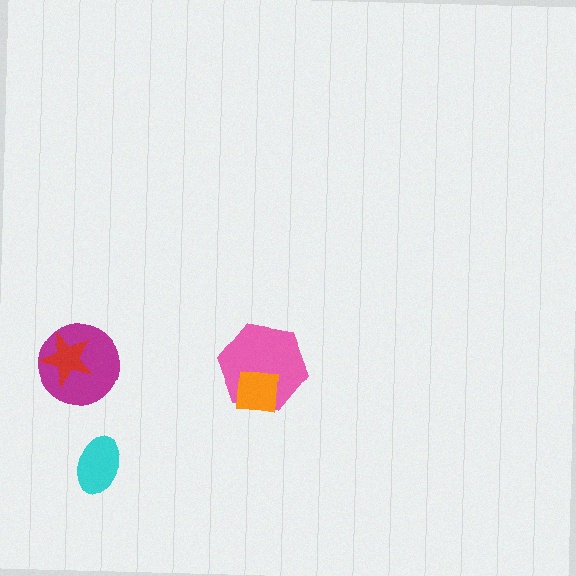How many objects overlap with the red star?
1 object overlaps with the red star.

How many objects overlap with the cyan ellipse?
0 objects overlap with the cyan ellipse.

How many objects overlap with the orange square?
1 object overlaps with the orange square.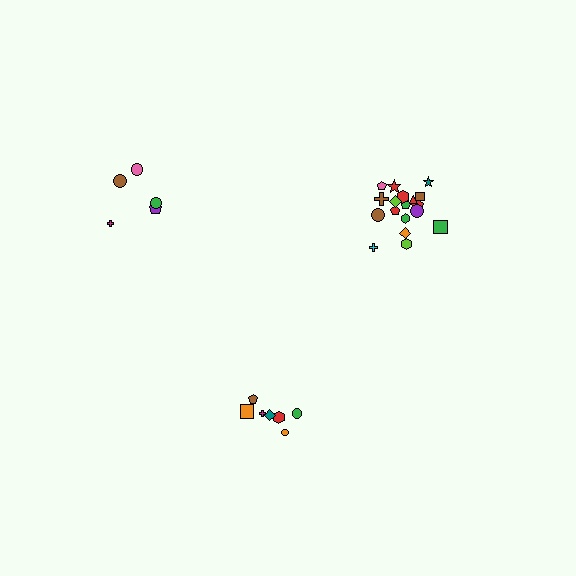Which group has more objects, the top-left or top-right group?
The top-right group.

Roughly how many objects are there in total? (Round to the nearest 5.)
Roughly 30 objects in total.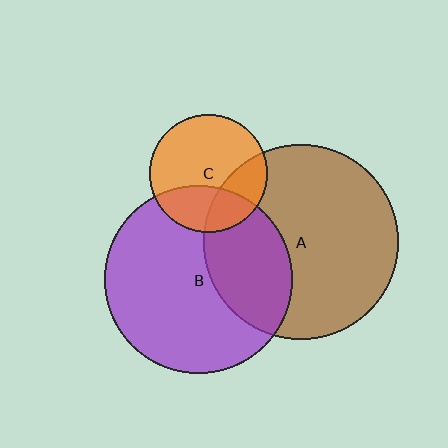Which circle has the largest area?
Circle A (brown).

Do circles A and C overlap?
Yes.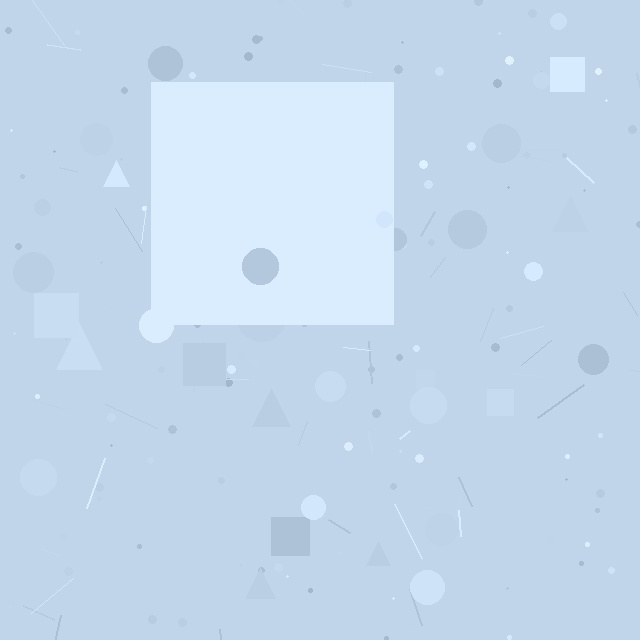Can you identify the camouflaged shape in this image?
The camouflaged shape is a square.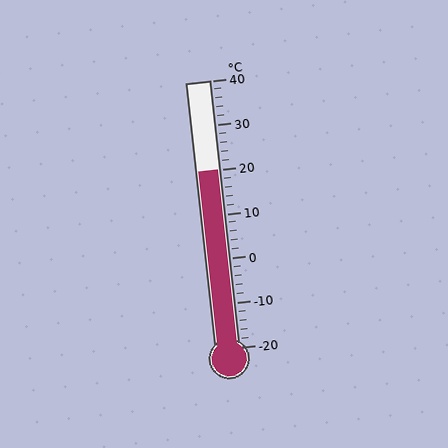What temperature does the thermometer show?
The thermometer shows approximately 20°C.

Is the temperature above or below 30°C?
The temperature is below 30°C.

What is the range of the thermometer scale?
The thermometer scale ranges from -20°C to 40°C.